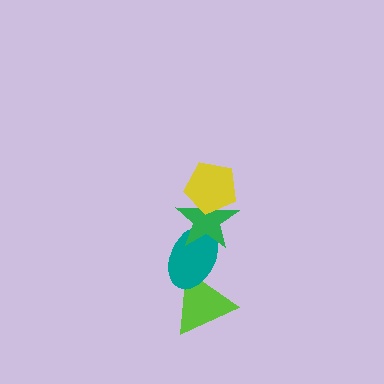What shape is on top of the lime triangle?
The teal ellipse is on top of the lime triangle.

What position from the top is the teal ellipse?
The teal ellipse is 3rd from the top.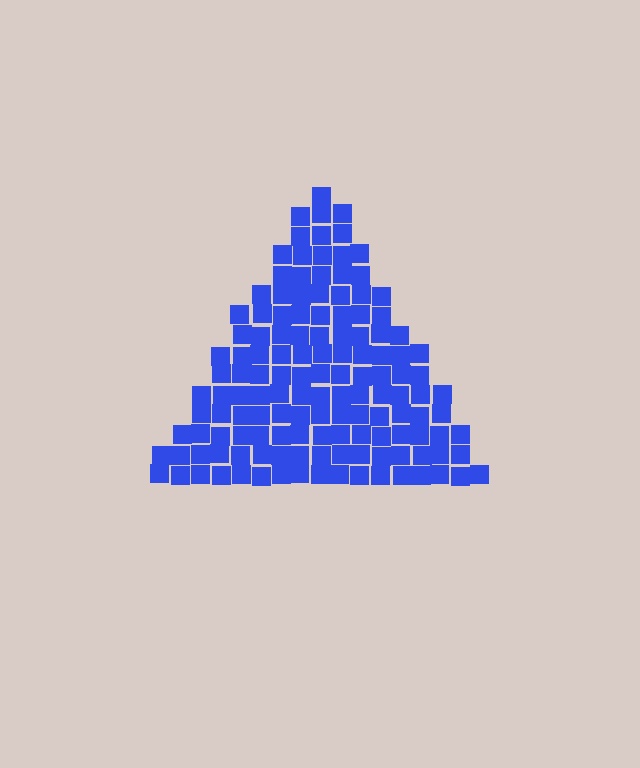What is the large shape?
The large shape is a triangle.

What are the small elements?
The small elements are squares.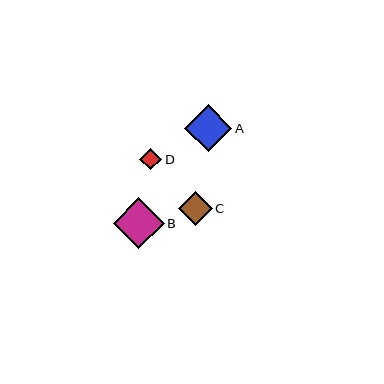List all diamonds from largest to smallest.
From largest to smallest: B, A, C, D.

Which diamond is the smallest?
Diamond D is the smallest with a size of approximately 22 pixels.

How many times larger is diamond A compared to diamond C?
Diamond A is approximately 1.4 times the size of diamond C.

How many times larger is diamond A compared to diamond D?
Diamond A is approximately 2.2 times the size of diamond D.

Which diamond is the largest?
Diamond B is the largest with a size of approximately 51 pixels.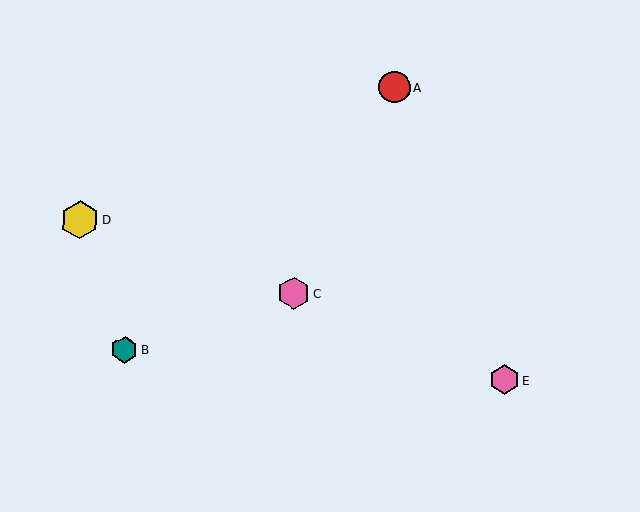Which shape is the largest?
The yellow hexagon (labeled D) is the largest.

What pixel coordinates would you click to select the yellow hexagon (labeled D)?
Click at (80, 219) to select the yellow hexagon D.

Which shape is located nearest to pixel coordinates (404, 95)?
The red circle (labeled A) at (394, 87) is nearest to that location.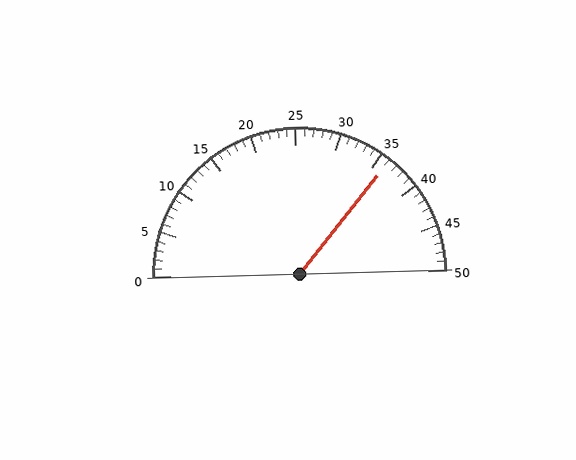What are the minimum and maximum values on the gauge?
The gauge ranges from 0 to 50.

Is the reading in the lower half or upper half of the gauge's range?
The reading is in the upper half of the range (0 to 50).